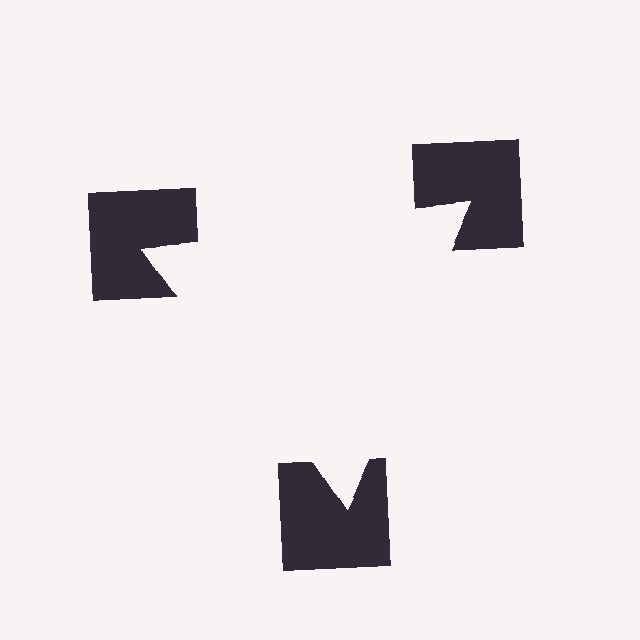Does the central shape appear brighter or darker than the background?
It typically appears slightly brighter than the background, even though no actual brightness change is drawn.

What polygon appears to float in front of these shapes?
An illusory triangle — its edges are inferred from the aligned wedge cuts in the notched squares, not physically drawn.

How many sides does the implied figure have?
3 sides.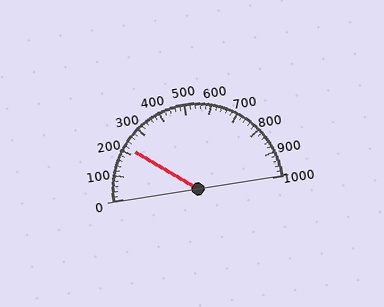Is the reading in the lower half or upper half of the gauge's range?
The reading is in the lower half of the range (0 to 1000).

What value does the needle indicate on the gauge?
The needle indicates approximately 220.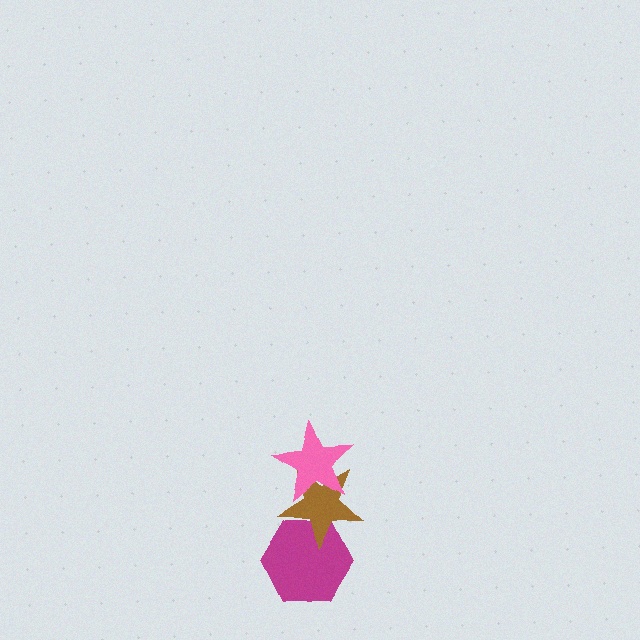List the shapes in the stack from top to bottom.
From top to bottom: the pink star, the brown star, the magenta hexagon.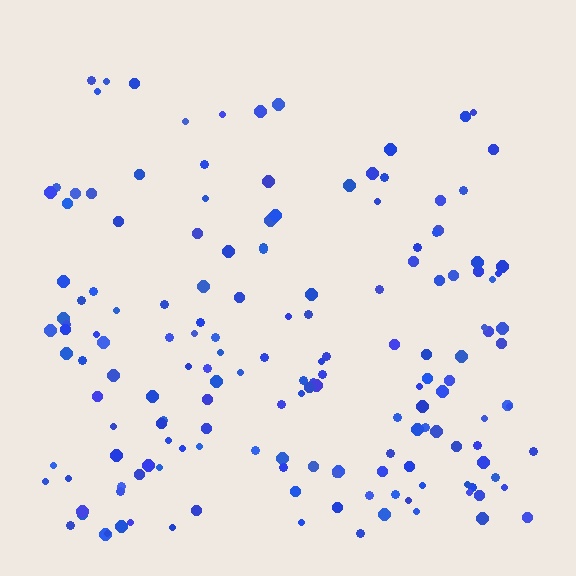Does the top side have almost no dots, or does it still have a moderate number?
Still a moderate number, just noticeably fewer than the bottom.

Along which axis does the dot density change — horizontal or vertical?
Vertical.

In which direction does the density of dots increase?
From top to bottom, with the bottom side densest.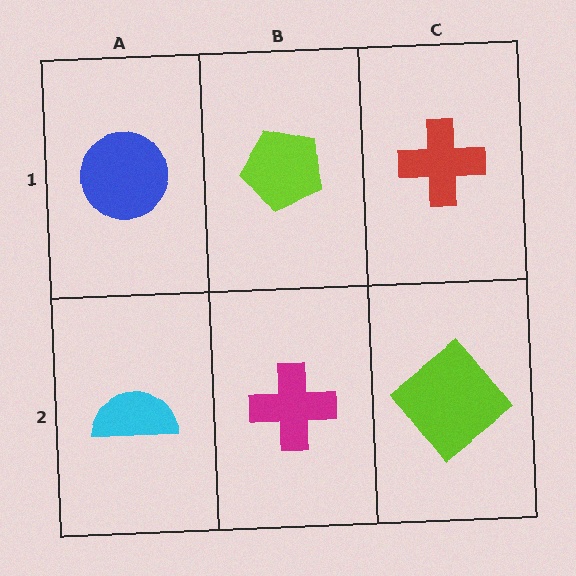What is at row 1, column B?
A lime pentagon.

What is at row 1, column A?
A blue circle.